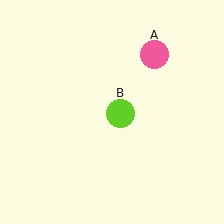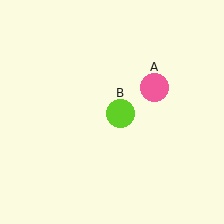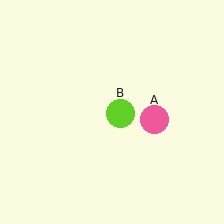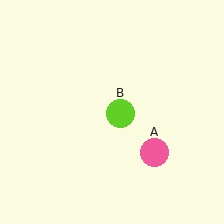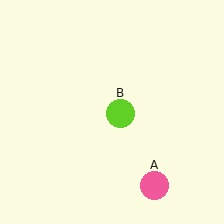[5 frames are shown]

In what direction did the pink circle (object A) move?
The pink circle (object A) moved down.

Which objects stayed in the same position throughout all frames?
Lime circle (object B) remained stationary.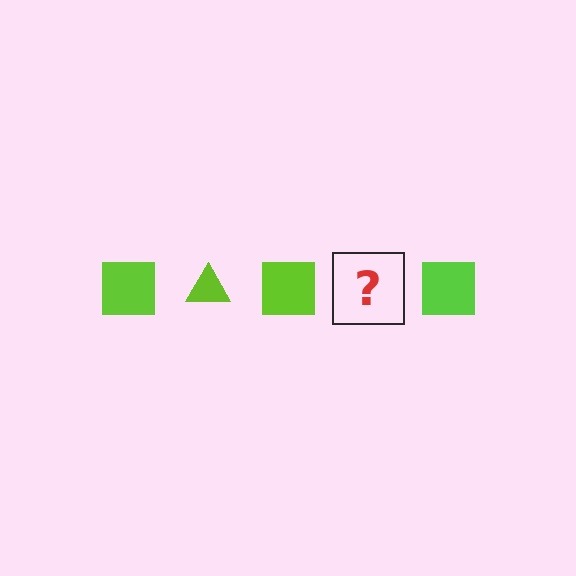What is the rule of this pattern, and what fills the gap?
The rule is that the pattern cycles through square, triangle shapes in lime. The gap should be filled with a lime triangle.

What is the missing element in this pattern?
The missing element is a lime triangle.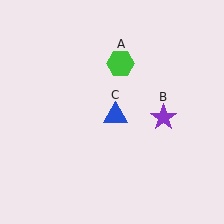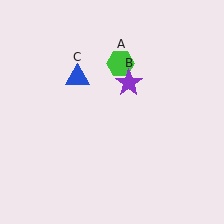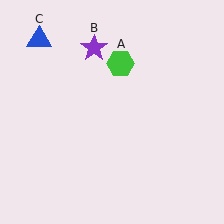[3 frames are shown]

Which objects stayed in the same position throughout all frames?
Green hexagon (object A) remained stationary.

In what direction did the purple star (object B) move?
The purple star (object B) moved up and to the left.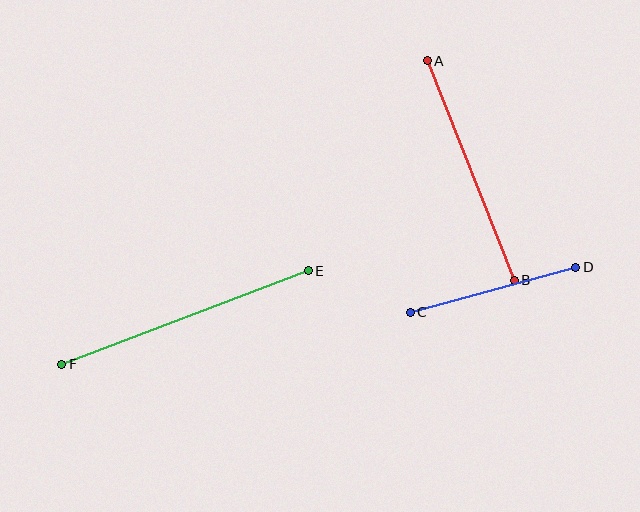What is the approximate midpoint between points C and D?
The midpoint is at approximately (493, 290) pixels.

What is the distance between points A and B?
The distance is approximately 236 pixels.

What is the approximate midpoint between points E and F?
The midpoint is at approximately (185, 317) pixels.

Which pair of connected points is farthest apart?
Points E and F are farthest apart.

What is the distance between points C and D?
The distance is approximately 171 pixels.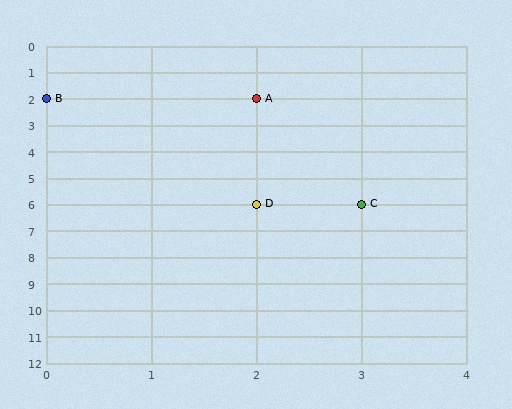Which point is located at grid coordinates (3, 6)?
Point C is at (3, 6).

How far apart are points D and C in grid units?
Points D and C are 1 column apart.